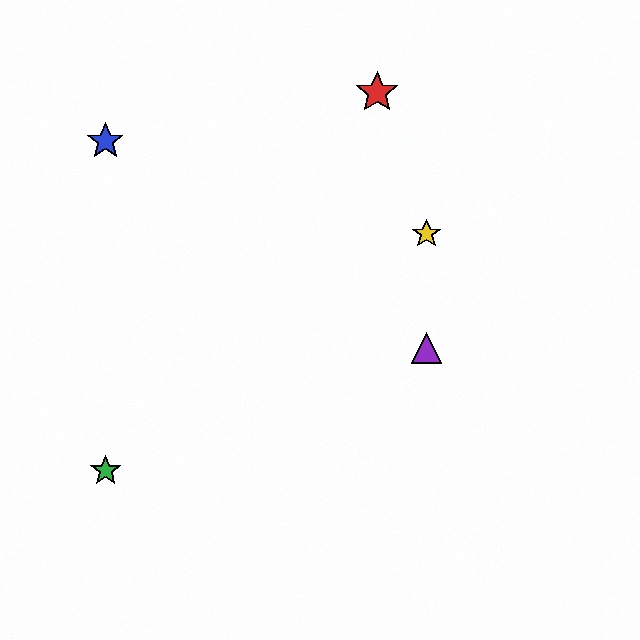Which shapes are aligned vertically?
The yellow star, the purple triangle are aligned vertically.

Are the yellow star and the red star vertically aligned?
No, the yellow star is at x≈427 and the red star is at x≈377.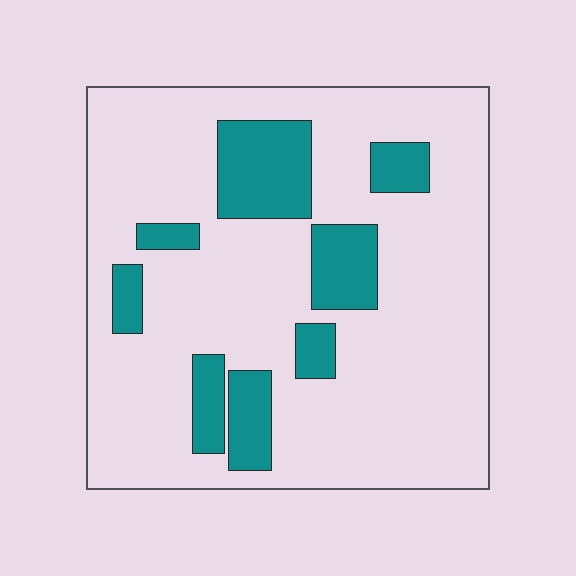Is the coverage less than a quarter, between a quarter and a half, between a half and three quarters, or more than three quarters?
Less than a quarter.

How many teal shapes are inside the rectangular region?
8.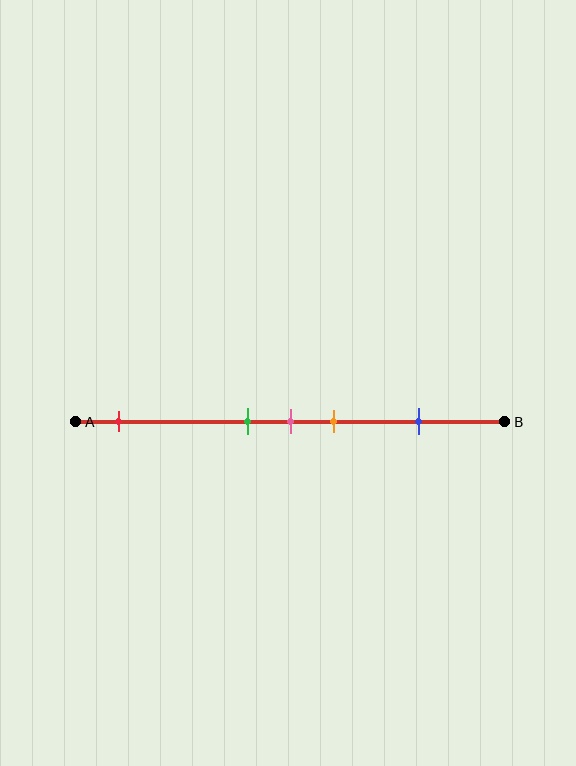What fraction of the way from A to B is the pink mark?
The pink mark is approximately 50% (0.5) of the way from A to B.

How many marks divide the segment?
There are 5 marks dividing the segment.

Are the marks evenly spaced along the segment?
No, the marks are not evenly spaced.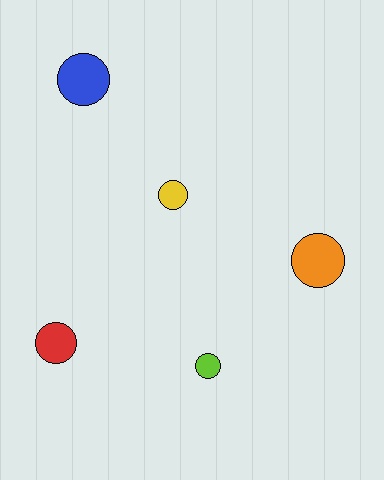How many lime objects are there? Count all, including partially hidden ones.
There is 1 lime object.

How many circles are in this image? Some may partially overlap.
There are 5 circles.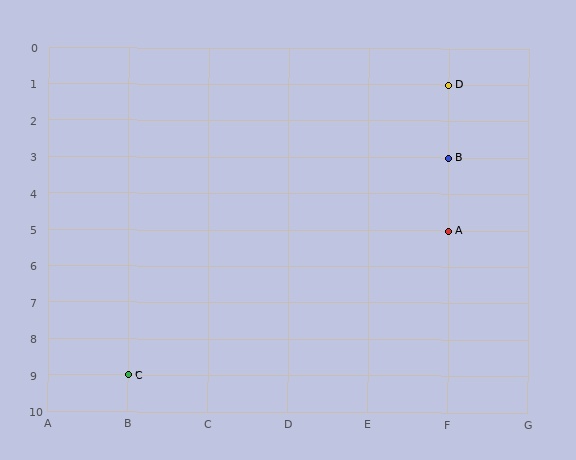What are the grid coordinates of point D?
Point D is at grid coordinates (F, 1).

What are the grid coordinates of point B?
Point B is at grid coordinates (F, 3).